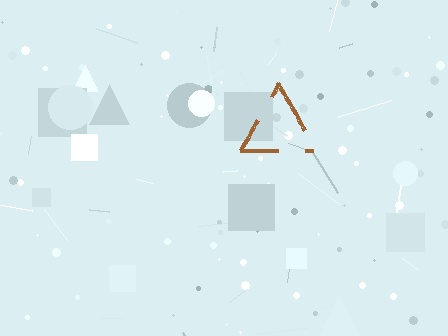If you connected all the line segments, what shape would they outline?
They would outline a triangle.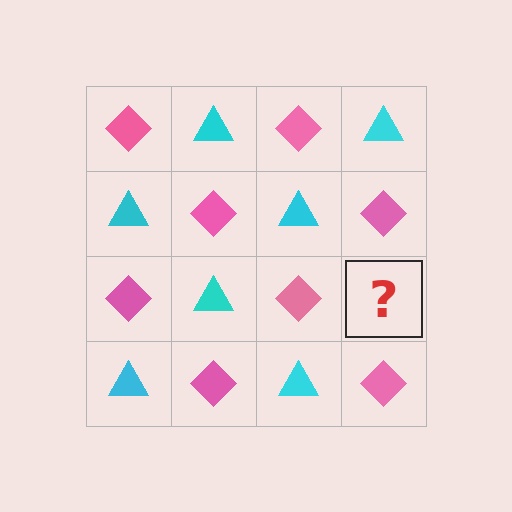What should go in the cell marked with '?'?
The missing cell should contain a cyan triangle.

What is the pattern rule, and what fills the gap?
The rule is that it alternates pink diamond and cyan triangle in a checkerboard pattern. The gap should be filled with a cyan triangle.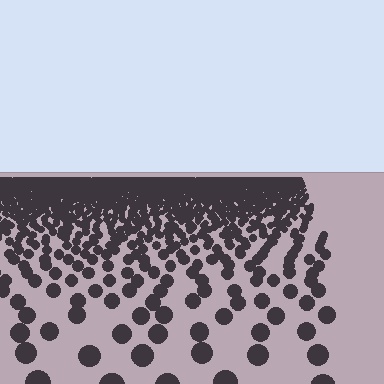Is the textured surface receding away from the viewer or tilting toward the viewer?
The surface is receding away from the viewer. Texture elements get smaller and denser toward the top.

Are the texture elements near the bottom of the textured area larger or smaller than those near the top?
Larger. Near the bottom, elements are closer to the viewer and appear at a bigger on-screen size.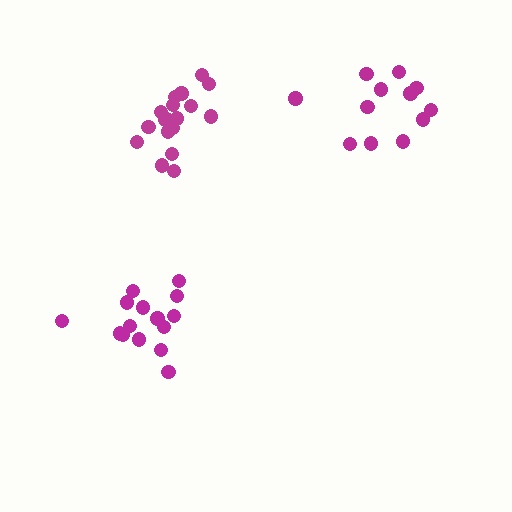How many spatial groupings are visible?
There are 3 spatial groupings.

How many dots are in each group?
Group 1: 12 dots, Group 2: 18 dots, Group 3: 15 dots (45 total).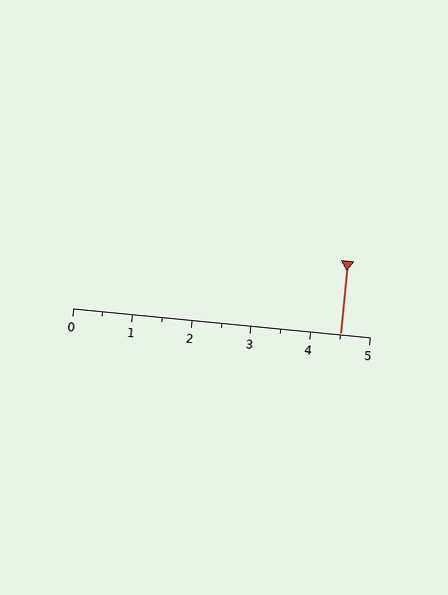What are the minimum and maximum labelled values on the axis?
The axis runs from 0 to 5.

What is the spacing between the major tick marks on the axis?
The major ticks are spaced 1 apart.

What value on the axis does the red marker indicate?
The marker indicates approximately 4.5.